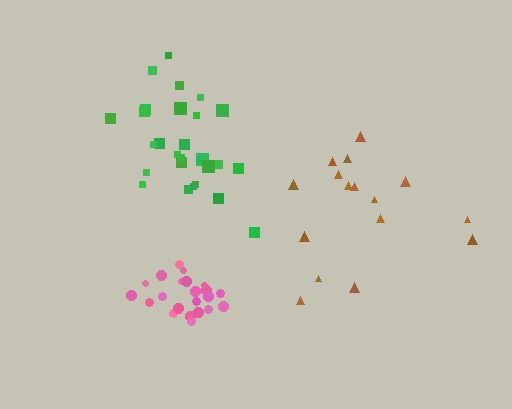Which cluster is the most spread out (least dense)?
Brown.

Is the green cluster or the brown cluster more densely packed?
Green.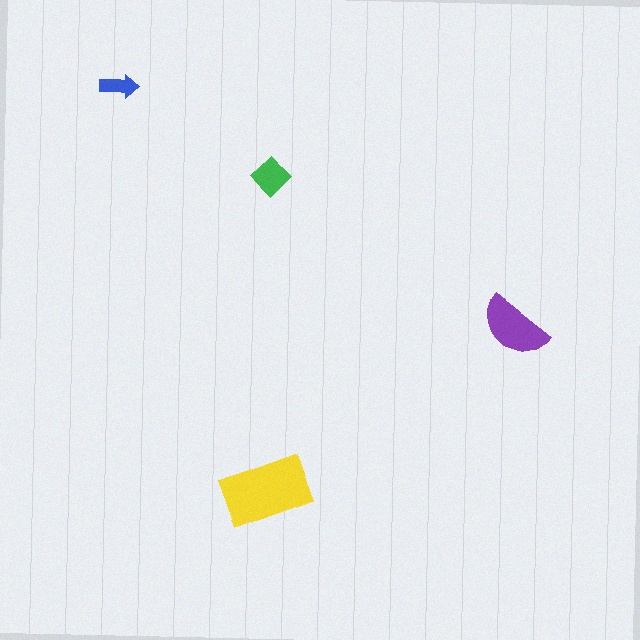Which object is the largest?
The yellow rectangle.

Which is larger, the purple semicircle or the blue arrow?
The purple semicircle.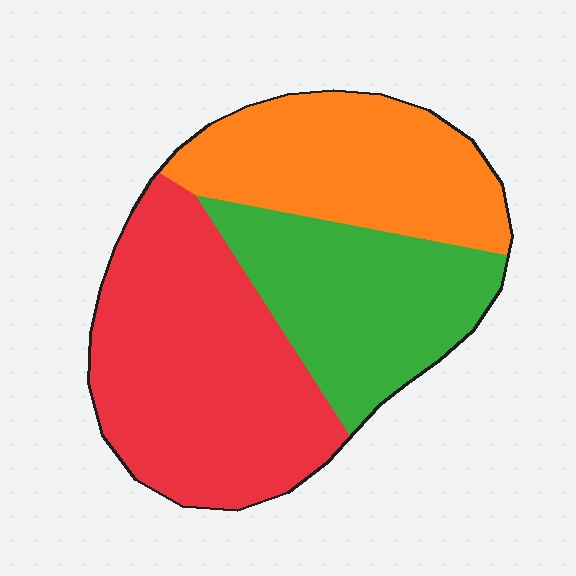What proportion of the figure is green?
Green covers around 30% of the figure.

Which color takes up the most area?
Red, at roughly 45%.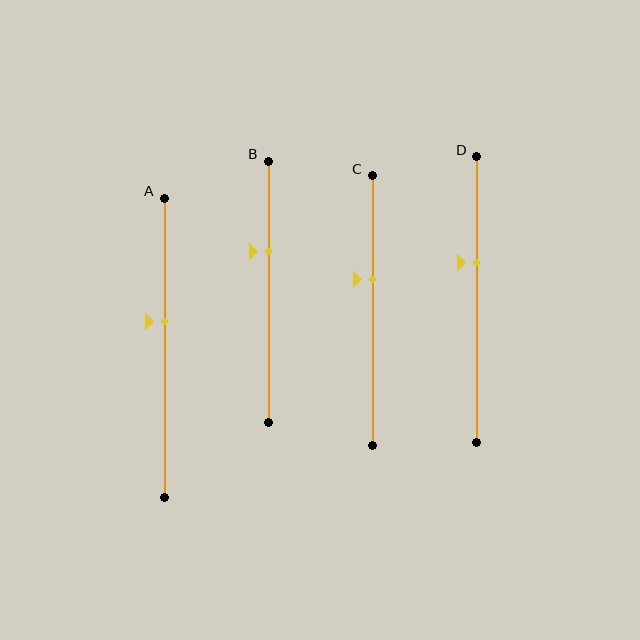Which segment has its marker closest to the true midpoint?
Segment A has its marker closest to the true midpoint.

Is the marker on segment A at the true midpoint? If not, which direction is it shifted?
No, the marker on segment A is shifted upward by about 9% of the segment length.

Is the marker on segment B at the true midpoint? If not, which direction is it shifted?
No, the marker on segment B is shifted upward by about 15% of the segment length.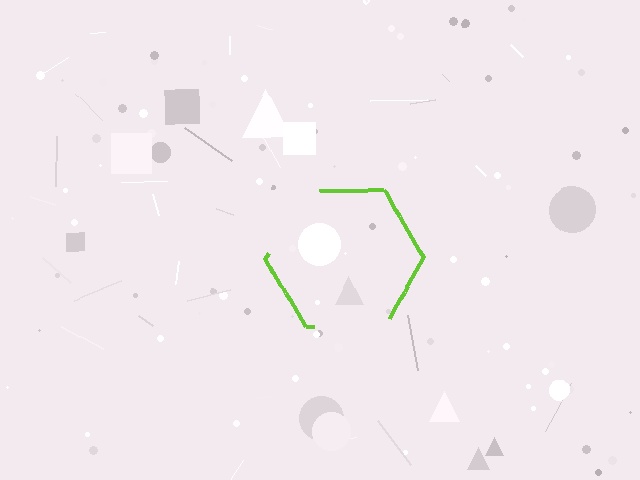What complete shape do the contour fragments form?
The contour fragments form a hexagon.